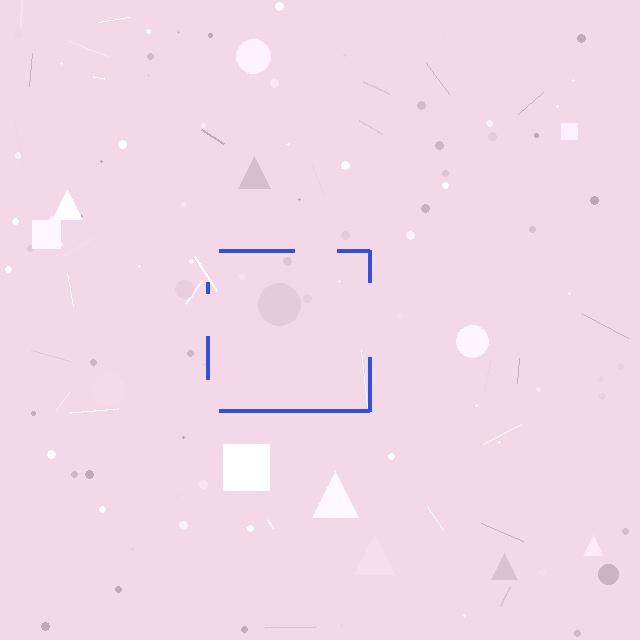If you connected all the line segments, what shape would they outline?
They would outline a square.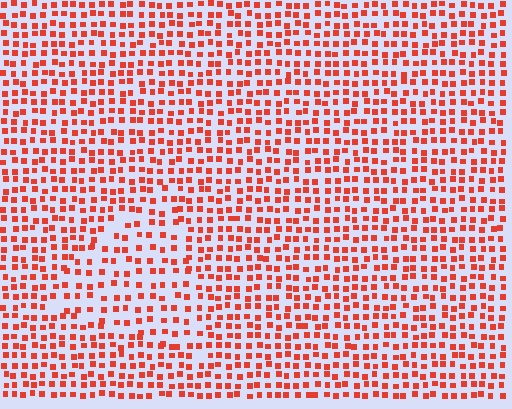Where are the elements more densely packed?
The elements are more densely packed outside the triangle boundary.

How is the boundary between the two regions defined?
The boundary is defined by a change in element density (approximately 1.5x ratio). All elements are the same color, size, and shape.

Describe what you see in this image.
The image contains small red elements arranged at two different densities. A triangle-shaped region is visible where the elements are less densely packed than the surrounding area.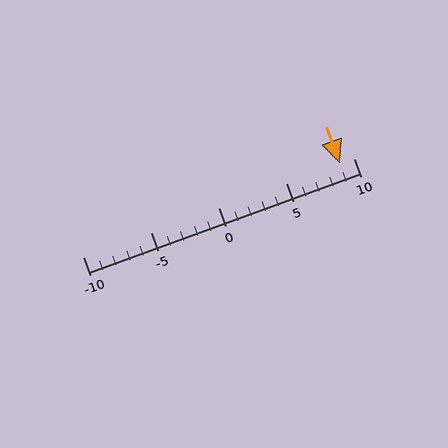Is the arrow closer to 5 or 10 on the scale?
The arrow is closer to 10.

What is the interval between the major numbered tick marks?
The major tick marks are spaced 5 units apart.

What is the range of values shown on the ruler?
The ruler shows values from -10 to 10.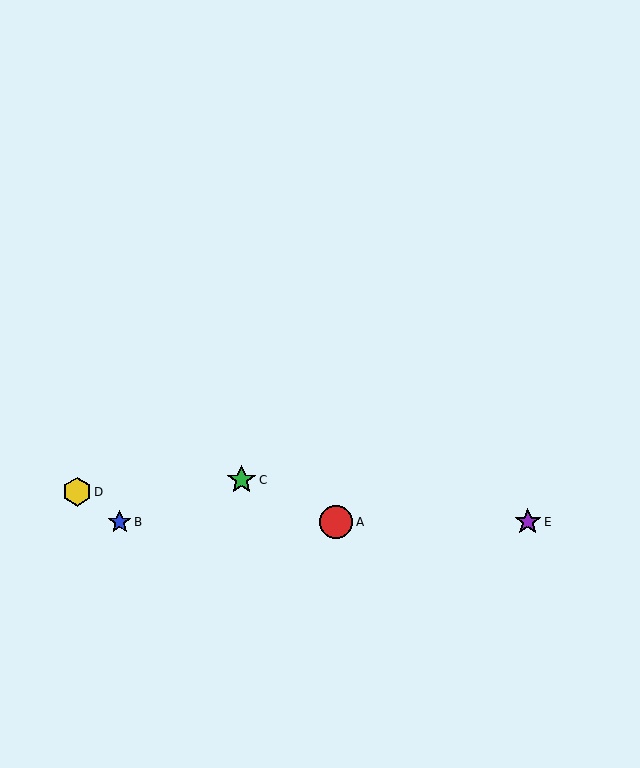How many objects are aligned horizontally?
3 objects (A, B, E) are aligned horizontally.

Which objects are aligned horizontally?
Objects A, B, E are aligned horizontally.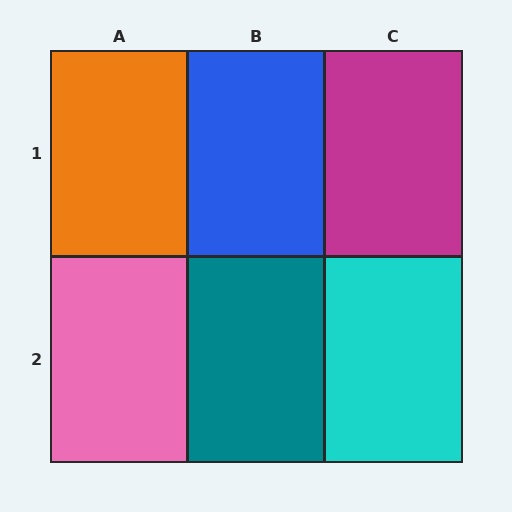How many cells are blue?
1 cell is blue.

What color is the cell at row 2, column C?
Cyan.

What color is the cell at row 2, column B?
Teal.